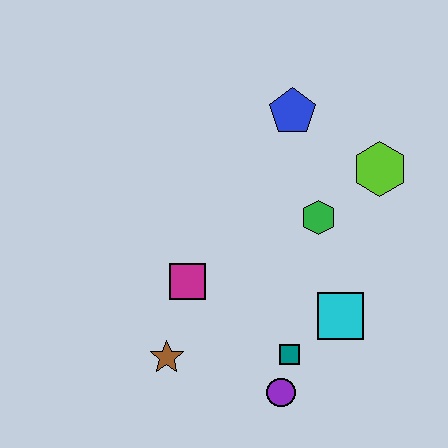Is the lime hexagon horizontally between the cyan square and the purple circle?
No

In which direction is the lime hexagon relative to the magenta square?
The lime hexagon is to the right of the magenta square.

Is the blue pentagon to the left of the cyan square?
Yes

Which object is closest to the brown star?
The magenta square is closest to the brown star.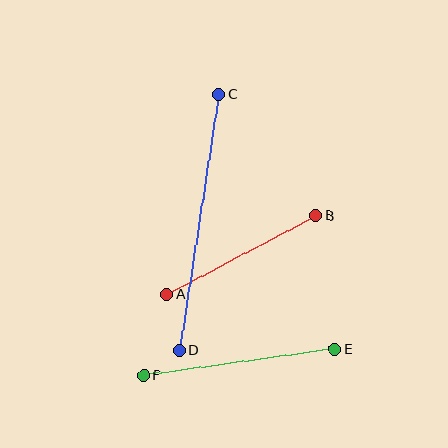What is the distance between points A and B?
The distance is approximately 168 pixels.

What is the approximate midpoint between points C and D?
The midpoint is at approximately (199, 222) pixels.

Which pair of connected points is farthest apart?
Points C and D are farthest apart.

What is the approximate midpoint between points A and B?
The midpoint is at approximately (242, 255) pixels.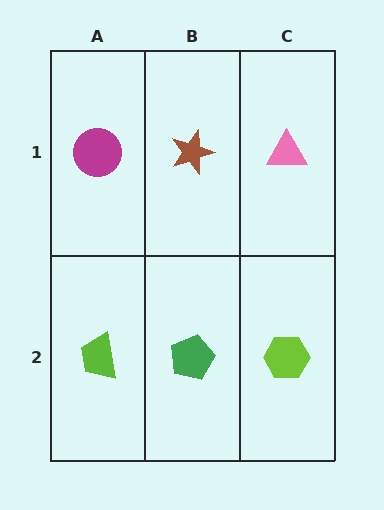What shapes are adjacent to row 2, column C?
A pink triangle (row 1, column C), a green pentagon (row 2, column B).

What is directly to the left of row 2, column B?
A lime trapezoid.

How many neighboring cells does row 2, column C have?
2.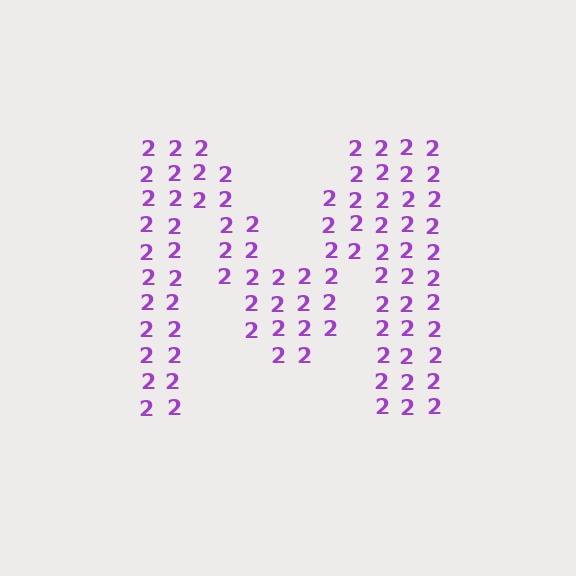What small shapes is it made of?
It is made of small digit 2's.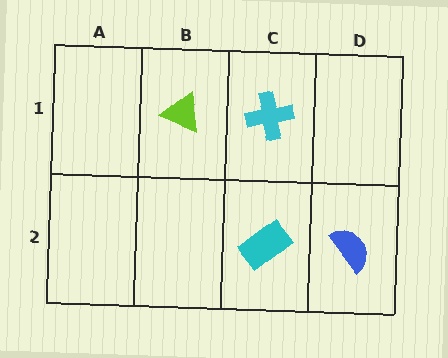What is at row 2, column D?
A blue semicircle.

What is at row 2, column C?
A cyan rectangle.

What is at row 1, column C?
A cyan cross.